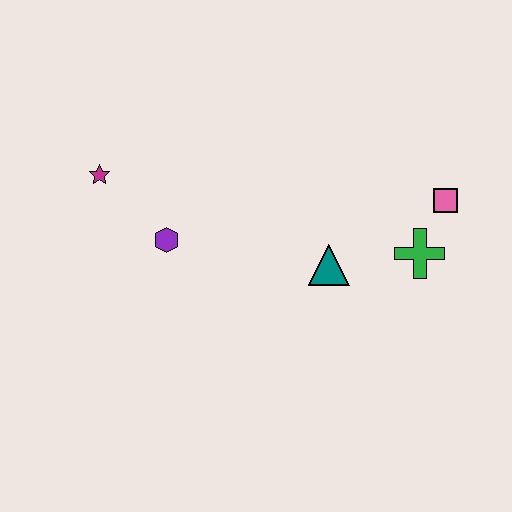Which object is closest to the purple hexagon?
The magenta star is closest to the purple hexagon.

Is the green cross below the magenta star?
Yes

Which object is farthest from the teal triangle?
The magenta star is farthest from the teal triangle.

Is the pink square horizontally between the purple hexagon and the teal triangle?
No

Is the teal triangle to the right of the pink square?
No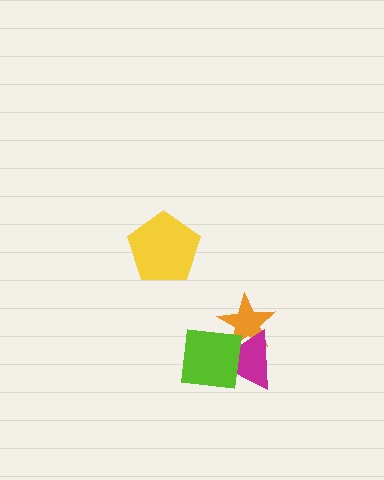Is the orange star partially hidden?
Yes, it is partially covered by another shape.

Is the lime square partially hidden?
No, no other shape covers it.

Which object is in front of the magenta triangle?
The lime square is in front of the magenta triangle.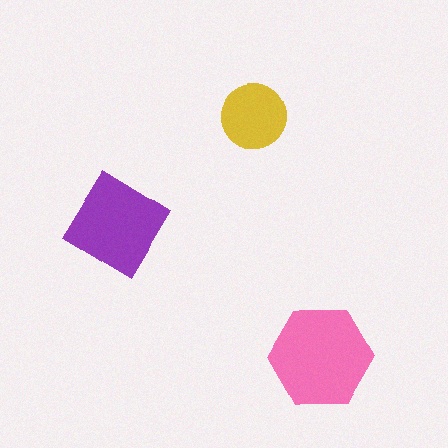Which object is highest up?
The yellow circle is topmost.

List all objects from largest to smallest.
The pink hexagon, the purple diamond, the yellow circle.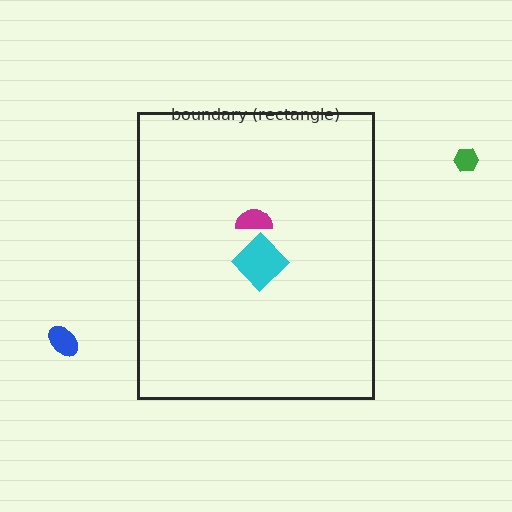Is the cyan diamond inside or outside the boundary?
Inside.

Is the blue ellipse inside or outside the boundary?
Outside.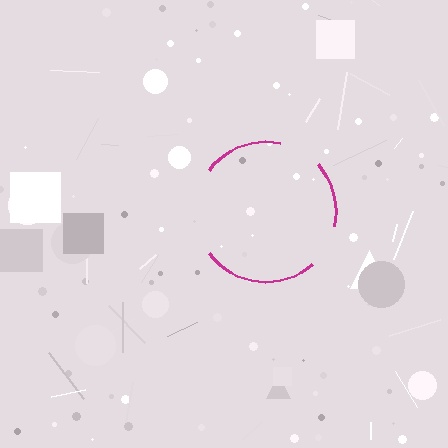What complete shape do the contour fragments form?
The contour fragments form a circle.